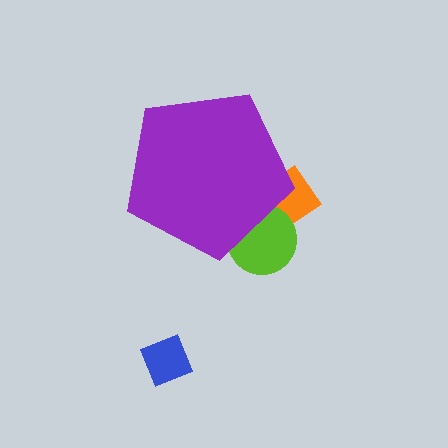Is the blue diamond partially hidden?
No, the blue diamond is fully visible.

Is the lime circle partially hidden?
Yes, the lime circle is partially hidden behind the purple pentagon.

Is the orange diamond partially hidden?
Yes, the orange diamond is partially hidden behind the purple pentagon.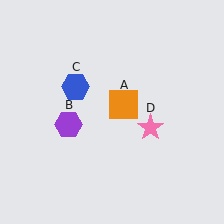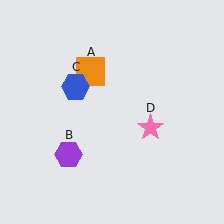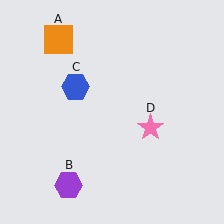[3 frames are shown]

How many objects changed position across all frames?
2 objects changed position: orange square (object A), purple hexagon (object B).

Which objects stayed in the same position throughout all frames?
Blue hexagon (object C) and pink star (object D) remained stationary.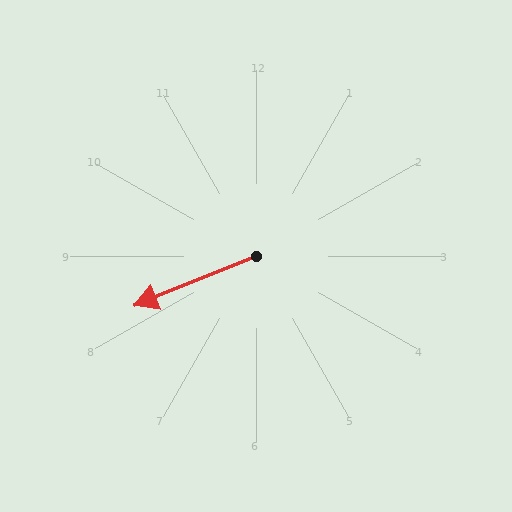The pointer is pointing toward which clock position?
Roughly 8 o'clock.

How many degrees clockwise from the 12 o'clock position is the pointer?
Approximately 248 degrees.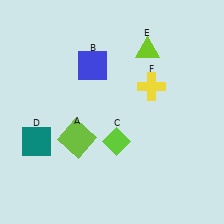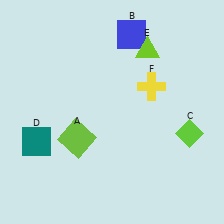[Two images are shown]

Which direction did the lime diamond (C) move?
The lime diamond (C) moved right.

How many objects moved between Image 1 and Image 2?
2 objects moved between the two images.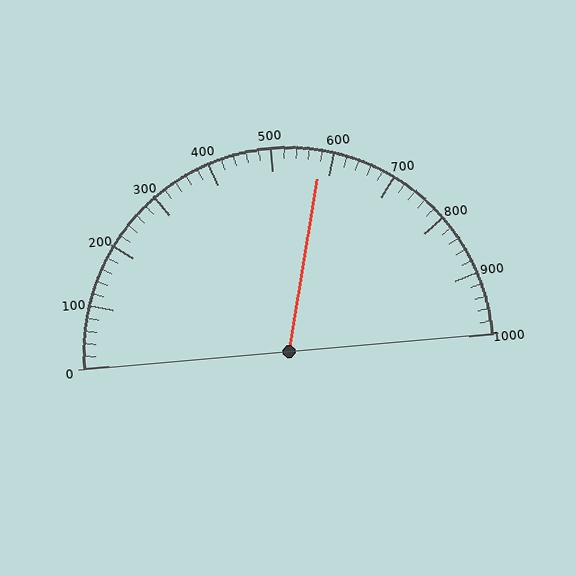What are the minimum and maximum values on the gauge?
The gauge ranges from 0 to 1000.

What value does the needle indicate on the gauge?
The needle indicates approximately 580.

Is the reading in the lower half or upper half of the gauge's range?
The reading is in the upper half of the range (0 to 1000).